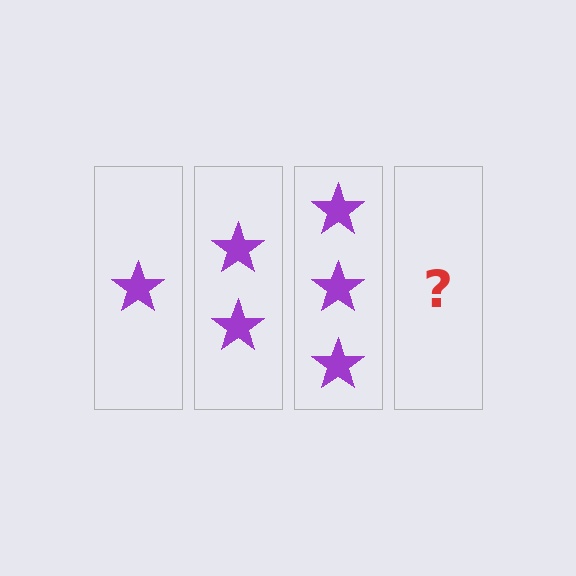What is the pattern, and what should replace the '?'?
The pattern is that each step adds one more star. The '?' should be 4 stars.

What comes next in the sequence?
The next element should be 4 stars.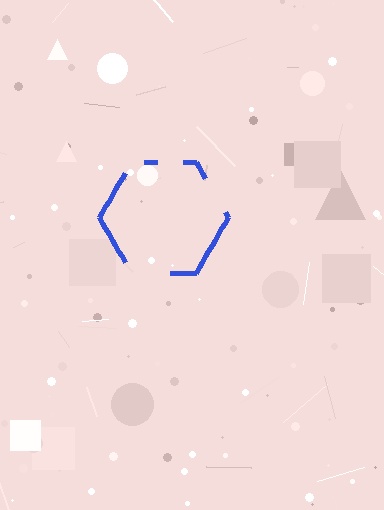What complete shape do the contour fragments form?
The contour fragments form a hexagon.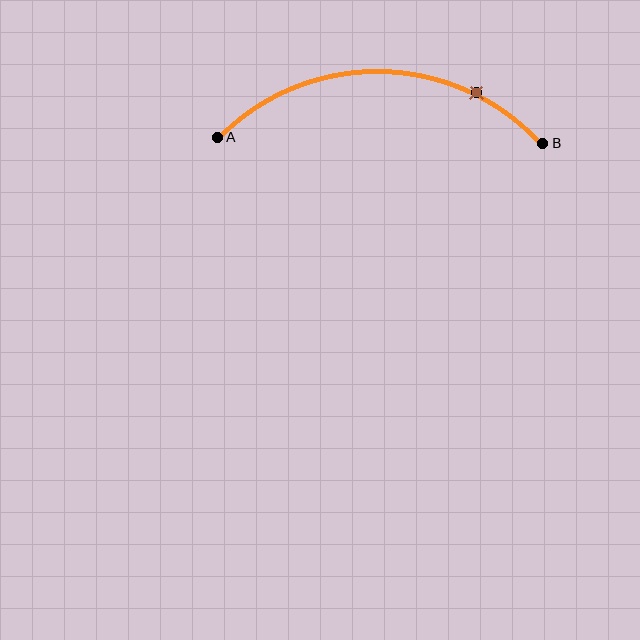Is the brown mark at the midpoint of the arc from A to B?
No. The brown mark lies on the arc but is closer to endpoint B. The arc midpoint would be at the point on the curve equidistant along the arc from both A and B.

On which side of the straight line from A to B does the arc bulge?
The arc bulges above the straight line connecting A and B.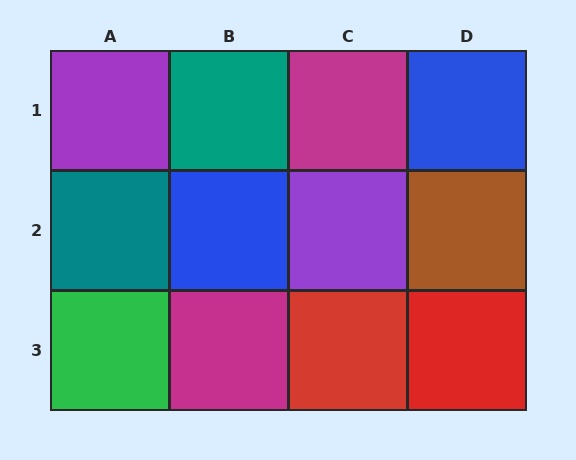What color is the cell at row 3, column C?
Red.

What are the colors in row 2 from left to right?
Teal, blue, purple, brown.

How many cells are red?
2 cells are red.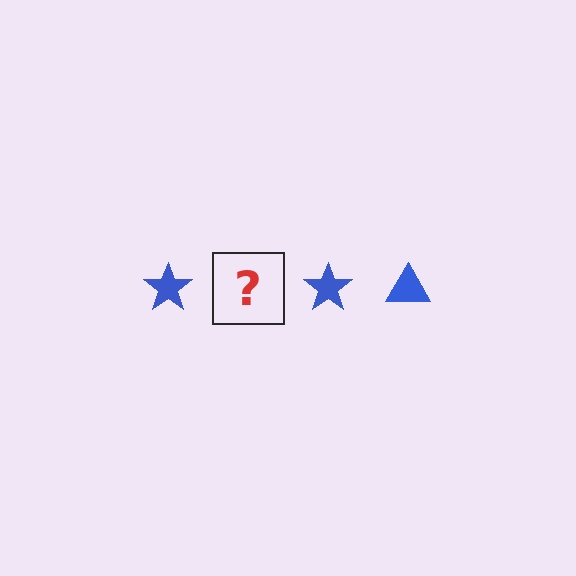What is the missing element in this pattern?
The missing element is a blue triangle.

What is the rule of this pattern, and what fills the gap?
The rule is that the pattern cycles through star, triangle shapes in blue. The gap should be filled with a blue triangle.